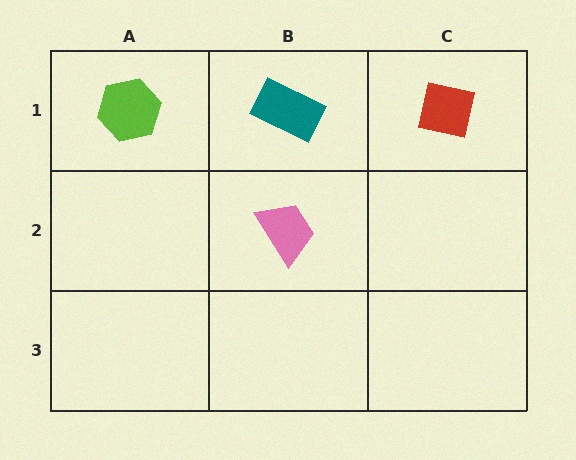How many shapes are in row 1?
3 shapes.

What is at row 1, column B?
A teal rectangle.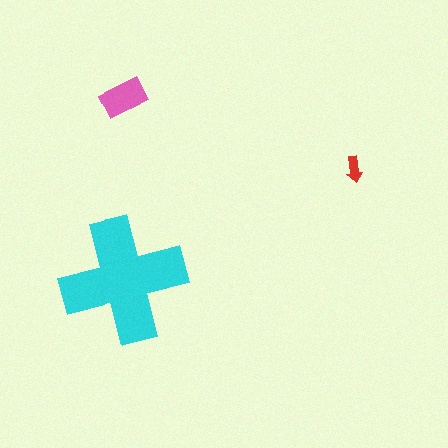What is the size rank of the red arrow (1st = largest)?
3rd.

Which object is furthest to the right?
The red arrow is rightmost.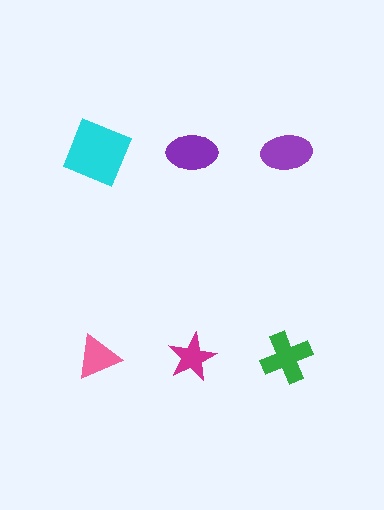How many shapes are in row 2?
3 shapes.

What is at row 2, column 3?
A green cross.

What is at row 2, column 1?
A pink triangle.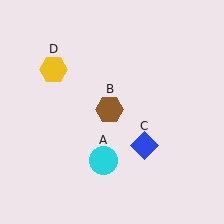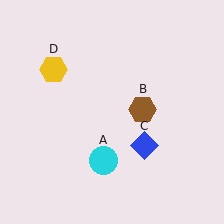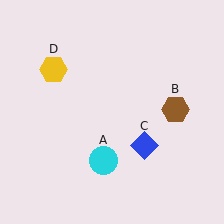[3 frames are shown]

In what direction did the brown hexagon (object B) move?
The brown hexagon (object B) moved right.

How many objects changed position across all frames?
1 object changed position: brown hexagon (object B).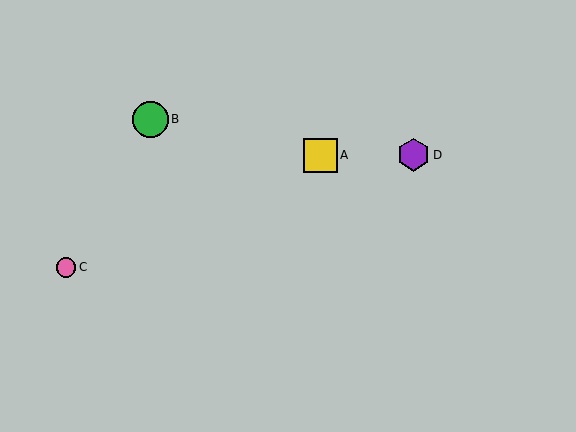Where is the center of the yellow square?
The center of the yellow square is at (321, 155).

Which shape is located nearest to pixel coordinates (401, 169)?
The purple hexagon (labeled D) at (413, 155) is nearest to that location.